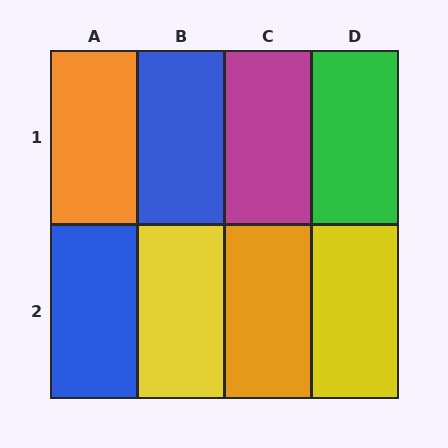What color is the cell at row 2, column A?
Blue.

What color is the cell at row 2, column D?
Yellow.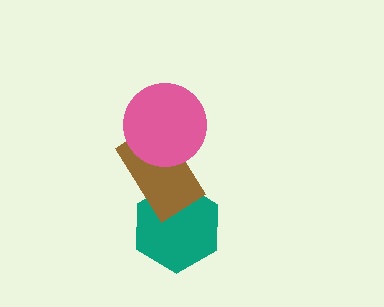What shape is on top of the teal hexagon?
The brown rectangle is on top of the teal hexagon.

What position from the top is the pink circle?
The pink circle is 1st from the top.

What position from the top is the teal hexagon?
The teal hexagon is 3rd from the top.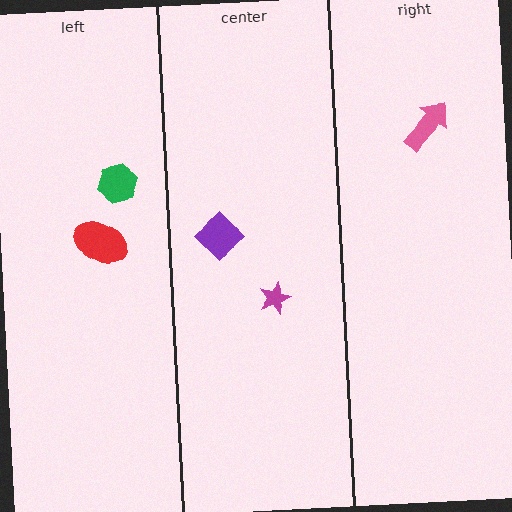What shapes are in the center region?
The magenta star, the purple diamond.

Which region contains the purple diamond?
The center region.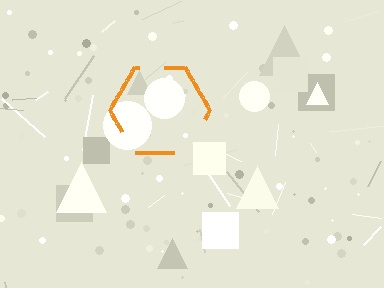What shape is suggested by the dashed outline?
The dashed outline suggests a hexagon.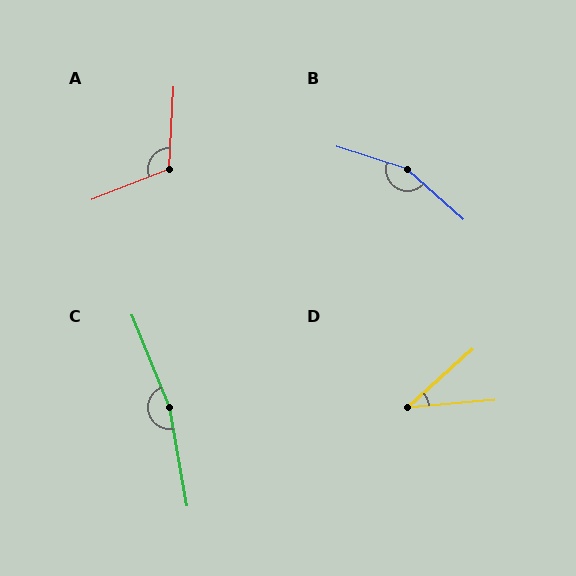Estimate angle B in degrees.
Approximately 156 degrees.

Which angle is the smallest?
D, at approximately 37 degrees.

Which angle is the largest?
C, at approximately 168 degrees.